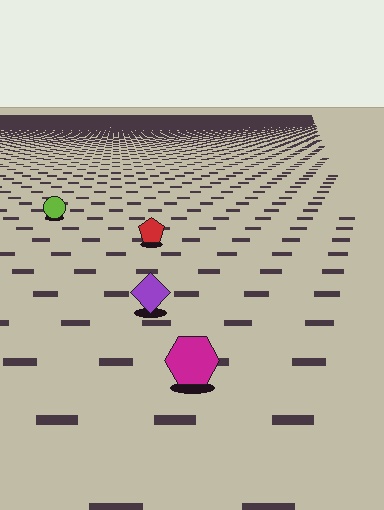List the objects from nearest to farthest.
From nearest to farthest: the magenta hexagon, the purple diamond, the red pentagon, the lime circle.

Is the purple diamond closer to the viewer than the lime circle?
Yes. The purple diamond is closer — you can tell from the texture gradient: the ground texture is coarser near it.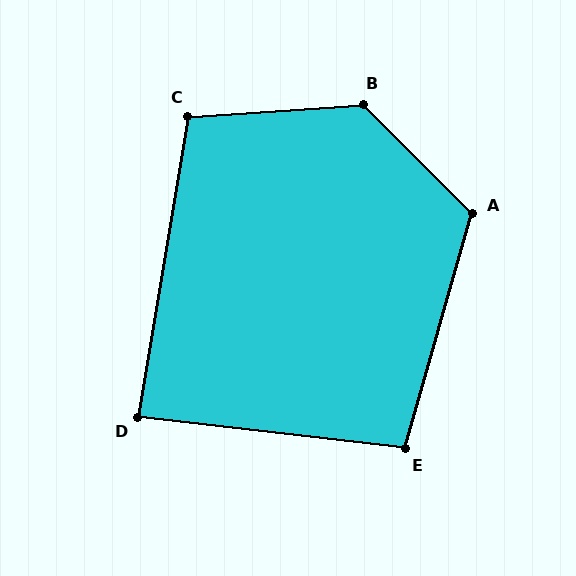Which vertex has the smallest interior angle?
D, at approximately 87 degrees.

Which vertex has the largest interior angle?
B, at approximately 131 degrees.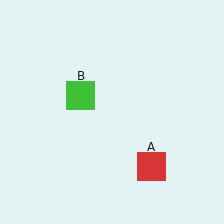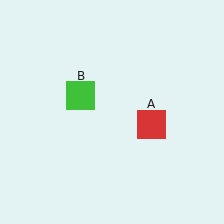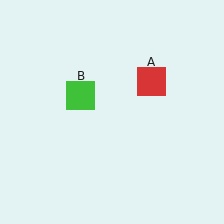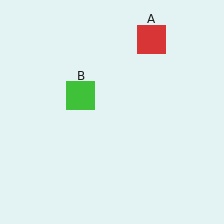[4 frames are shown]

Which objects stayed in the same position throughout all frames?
Green square (object B) remained stationary.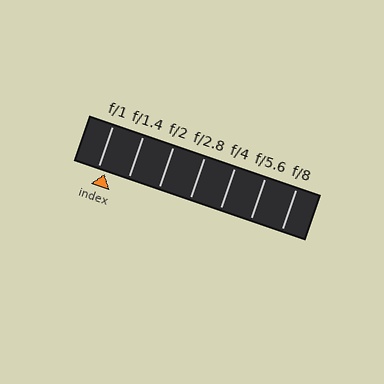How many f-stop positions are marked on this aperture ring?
There are 7 f-stop positions marked.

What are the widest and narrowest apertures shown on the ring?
The widest aperture shown is f/1 and the narrowest is f/8.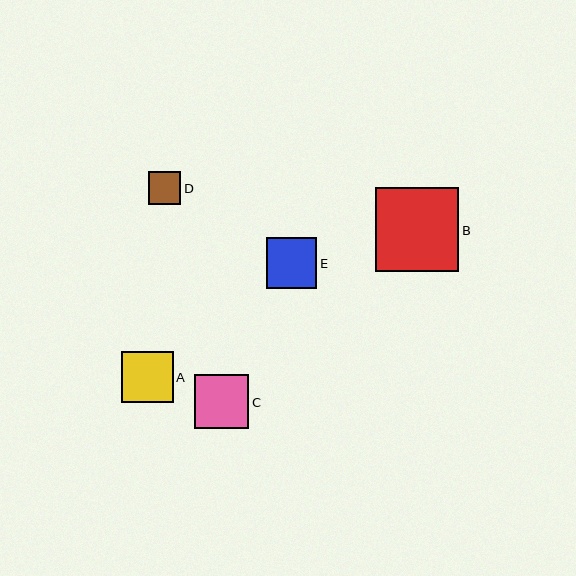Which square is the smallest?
Square D is the smallest with a size of approximately 33 pixels.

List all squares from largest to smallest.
From largest to smallest: B, C, A, E, D.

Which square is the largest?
Square B is the largest with a size of approximately 84 pixels.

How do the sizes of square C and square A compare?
Square C and square A are approximately the same size.